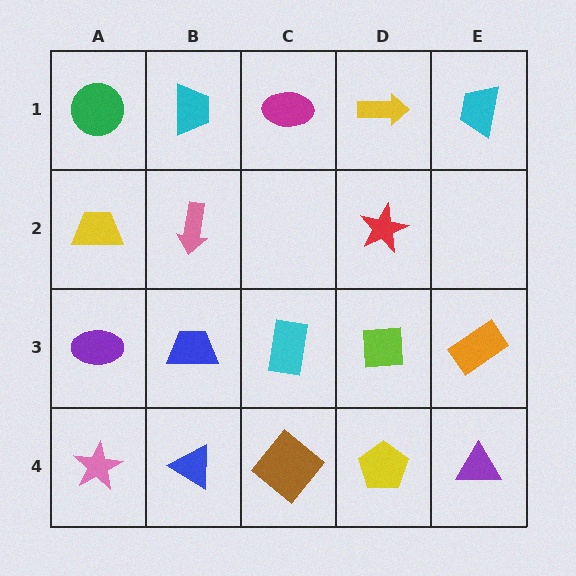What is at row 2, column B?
A pink arrow.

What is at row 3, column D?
A lime square.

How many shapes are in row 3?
5 shapes.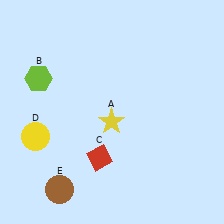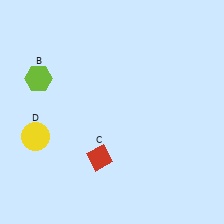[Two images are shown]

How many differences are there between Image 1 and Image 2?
There are 2 differences between the two images.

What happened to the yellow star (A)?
The yellow star (A) was removed in Image 2. It was in the bottom-left area of Image 1.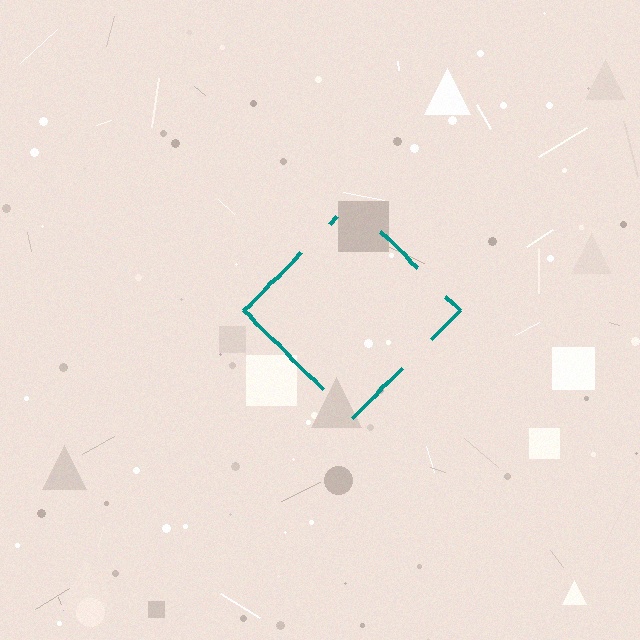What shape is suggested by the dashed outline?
The dashed outline suggests a diamond.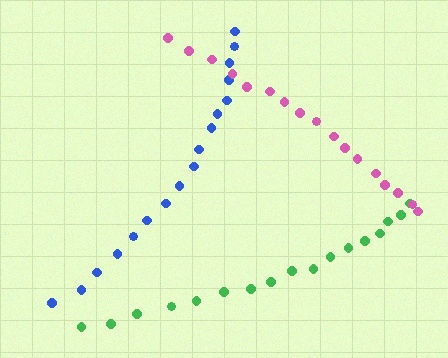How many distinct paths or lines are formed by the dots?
There are 3 distinct paths.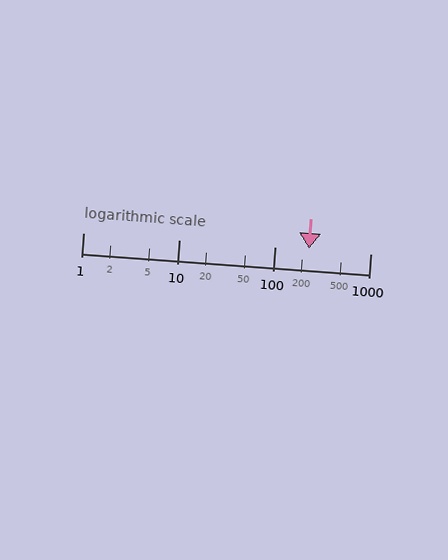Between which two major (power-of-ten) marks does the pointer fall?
The pointer is between 100 and 1000.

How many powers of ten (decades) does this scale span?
The scale spans 3 decades, from 1 to 1000.